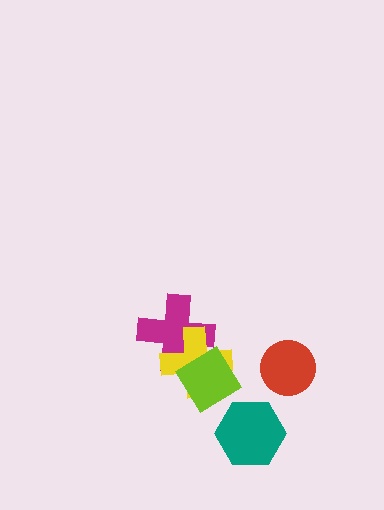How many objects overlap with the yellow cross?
2 objects overlap with the yellow cross.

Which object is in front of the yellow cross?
The lime diamond is in front of the yellow cross.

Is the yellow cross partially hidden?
Yes, it is partially covered by another shape.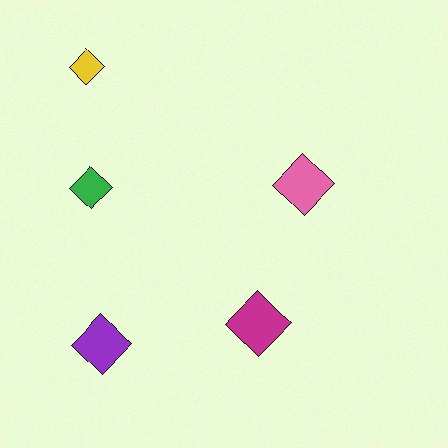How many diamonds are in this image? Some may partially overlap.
There are 5 diamonds.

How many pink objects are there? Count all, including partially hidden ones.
There is 1 pink object.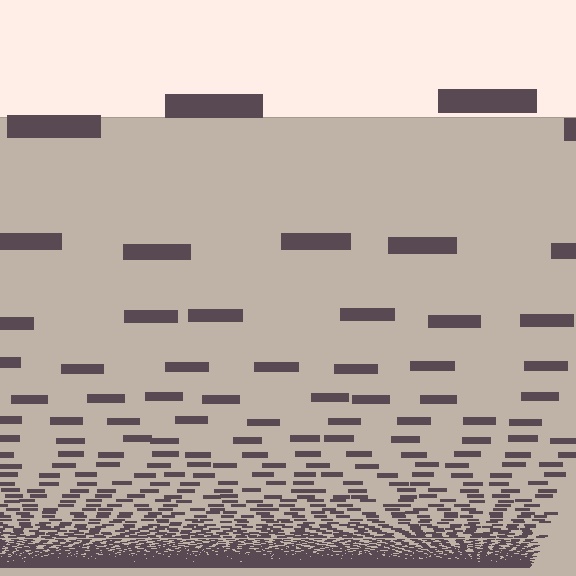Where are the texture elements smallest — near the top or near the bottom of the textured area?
Near the bottom.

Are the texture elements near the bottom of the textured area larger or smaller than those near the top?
Smaller. The gradient is inverted — elements near the bottom are smaller and denser.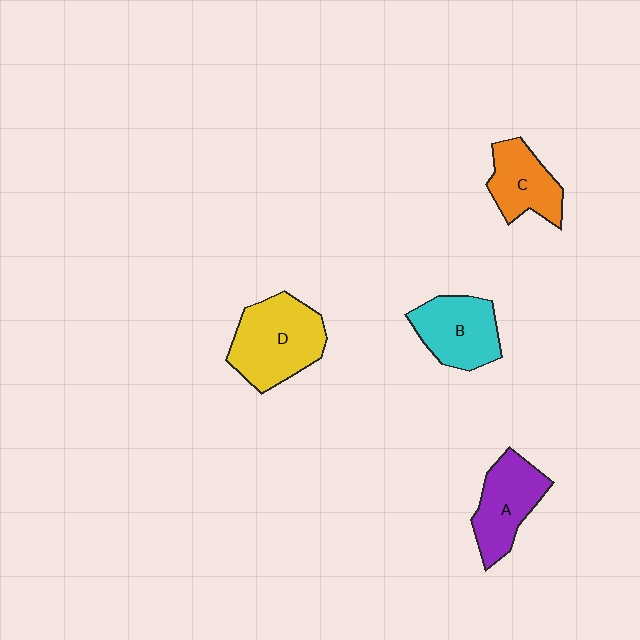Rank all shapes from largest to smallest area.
From largest to smallest: D (yellow), B (cyan), A (purple), C (orange).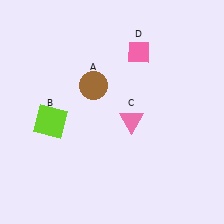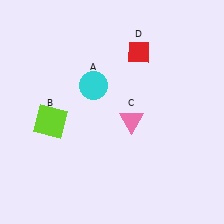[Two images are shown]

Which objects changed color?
A changed from brown to cyan. D changed from pink to red.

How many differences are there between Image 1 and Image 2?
There are 2 differences between the two images.